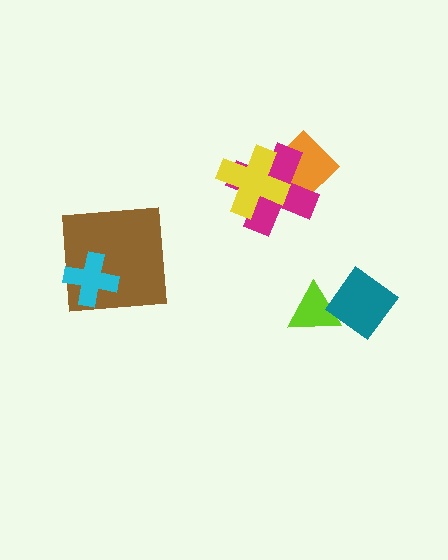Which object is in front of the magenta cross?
The yellow cross is in front of the magenta cross.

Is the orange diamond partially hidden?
Yes, it is partially covered by another shape.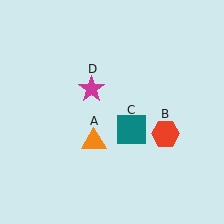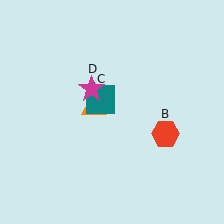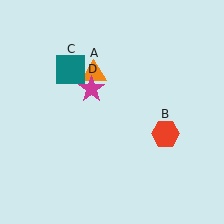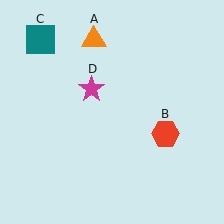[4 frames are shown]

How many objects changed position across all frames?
2 objects changed position: orange triangle (object A), teal square (object C).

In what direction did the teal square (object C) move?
The teal square (object C) moved up and to the left.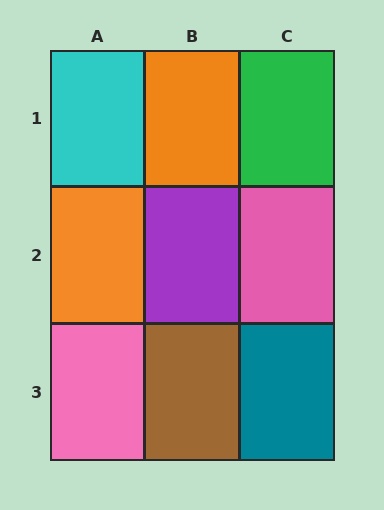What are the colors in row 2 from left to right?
Orange, purple, pink.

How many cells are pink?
2 cells are pink.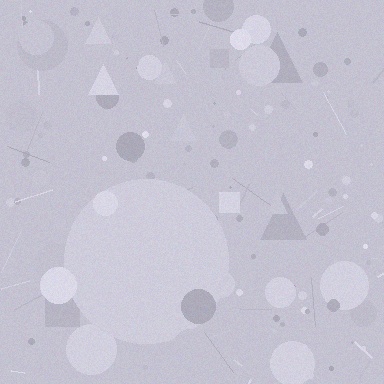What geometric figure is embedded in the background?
A circle is embedded in the background.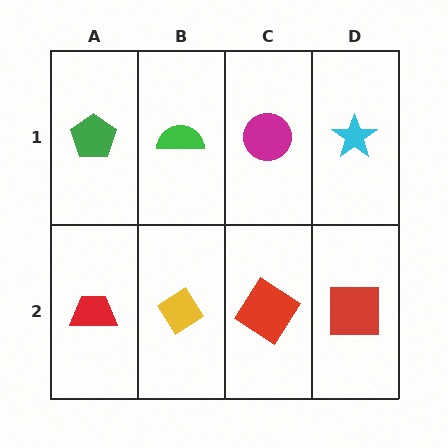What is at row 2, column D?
A red square.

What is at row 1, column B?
A green semicircle.